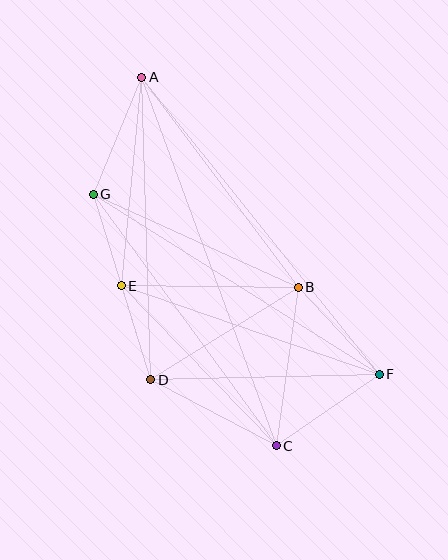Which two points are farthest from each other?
Points A and C are farthest from each other.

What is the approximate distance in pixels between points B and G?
The distance between B and G is approximately 225 pixels.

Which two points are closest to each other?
Points E and G are closest to each other.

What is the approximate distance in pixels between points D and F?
The distance between D and F is approximately 229 pixels.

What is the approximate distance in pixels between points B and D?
The distance between B and D is approximately 174 pixels.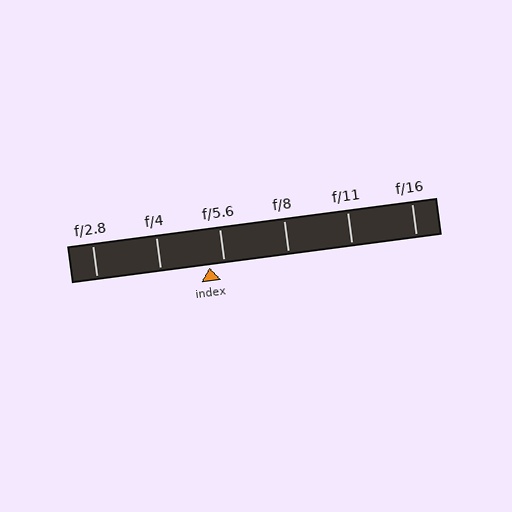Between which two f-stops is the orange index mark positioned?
The index mark is between f/4 and f/5.6.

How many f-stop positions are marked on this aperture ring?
There are 6 f-stop positions marked.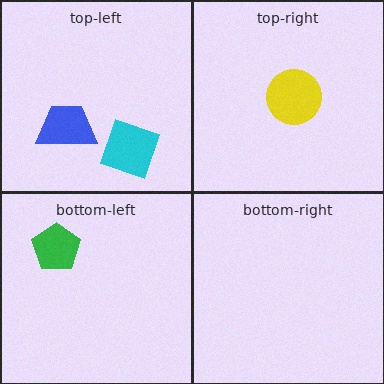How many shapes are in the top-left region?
2.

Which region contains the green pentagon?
The bottom-left region.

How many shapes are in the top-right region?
1.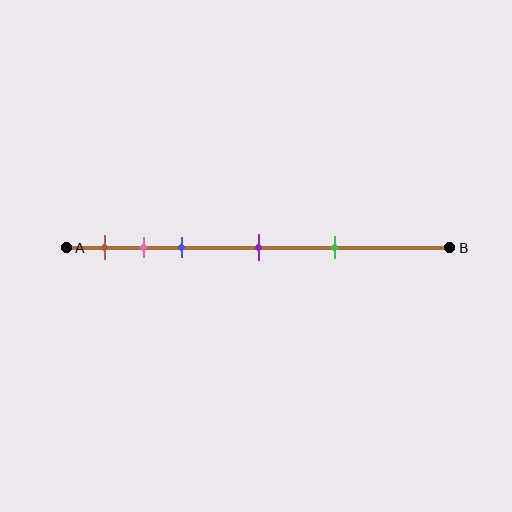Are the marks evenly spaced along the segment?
No, the marks are not evenly spaced.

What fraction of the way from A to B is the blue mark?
The blue mark is approximately 30% (0.3) of the way from A to B.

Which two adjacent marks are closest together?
The pink and blue marks are the closest adjacent pair.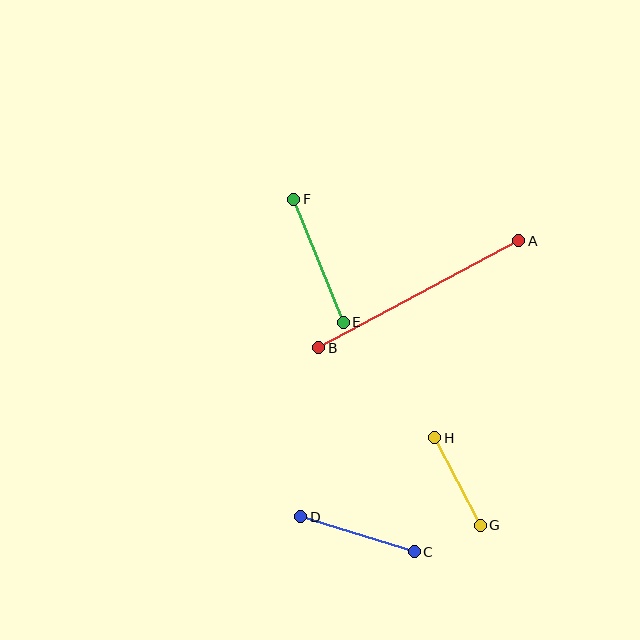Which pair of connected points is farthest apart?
Points A and B are farthest apart.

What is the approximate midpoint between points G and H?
The midpoint is at approximately (458, 482) pixels.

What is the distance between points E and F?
The distance is approximately 132 pixels.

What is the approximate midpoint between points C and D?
The midpoint is at approximately (357, 534) pixels.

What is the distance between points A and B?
The distance is approximately 227 pixels.